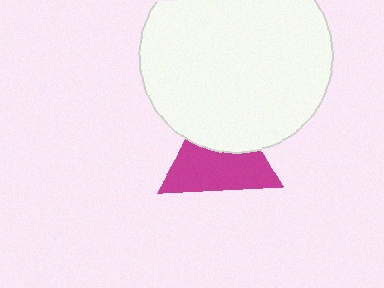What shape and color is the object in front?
The object in front is a white circle.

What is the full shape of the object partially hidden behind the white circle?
The partially hidden object is a magenta triangle.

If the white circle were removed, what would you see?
You would see the complete magenta triangle.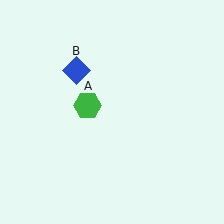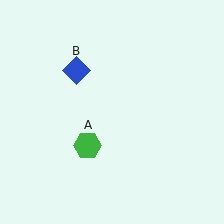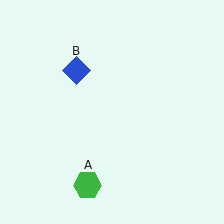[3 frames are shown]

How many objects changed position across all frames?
1 object changed position: green hexagon (object A).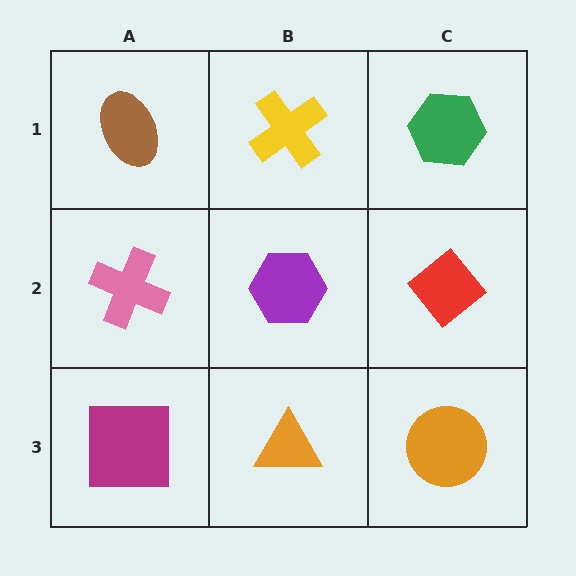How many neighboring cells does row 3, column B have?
3.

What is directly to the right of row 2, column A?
A purple hexagon.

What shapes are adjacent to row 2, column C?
A green hexagon (row 1, column C), an orange circle (row 3, column C), a purple hexagon (row 2, column B).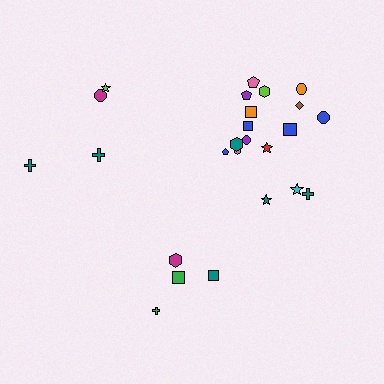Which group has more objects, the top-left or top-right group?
The top-right group.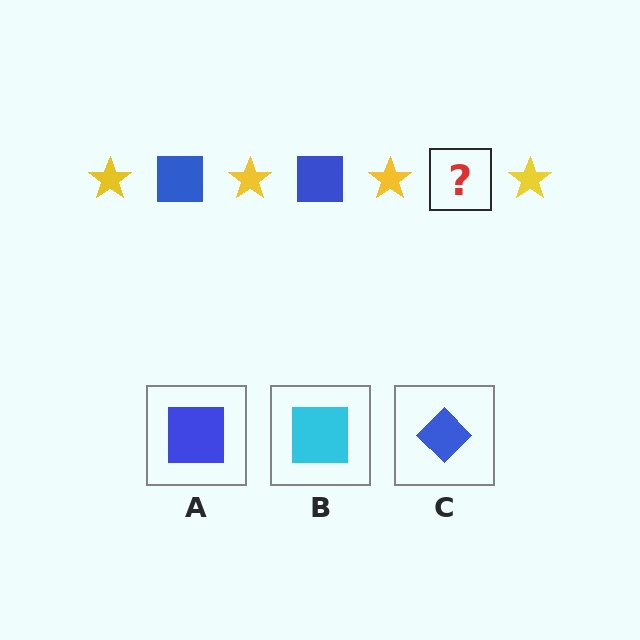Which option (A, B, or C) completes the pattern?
A.